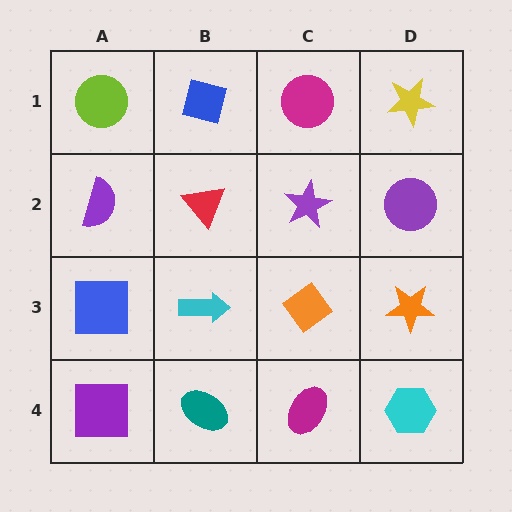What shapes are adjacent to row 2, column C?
A magenta circle (row 1, column C), an orange diamond (row 3, column C), a red triangle (row 2, column B), a purple circle (row 2, column D).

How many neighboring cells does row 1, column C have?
3.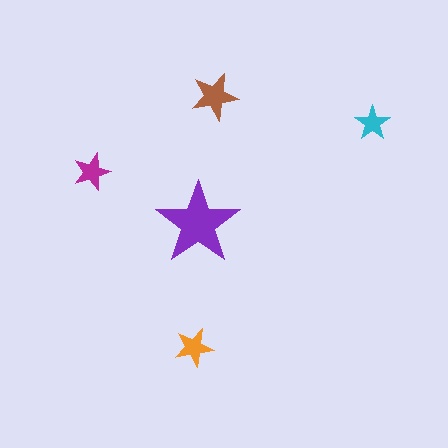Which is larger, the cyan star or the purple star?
The purple one.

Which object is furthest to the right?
The cyan star is rightmost.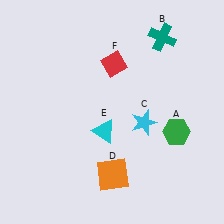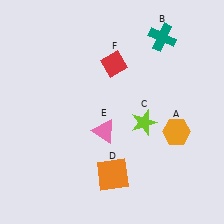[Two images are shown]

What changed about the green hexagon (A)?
In Image 1, A is green. In Image 2, it changed to orange.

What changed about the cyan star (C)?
In Image 1, C is cyan. In Image 2, it changed to lime.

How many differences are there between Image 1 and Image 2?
There are 3 differences between the two images.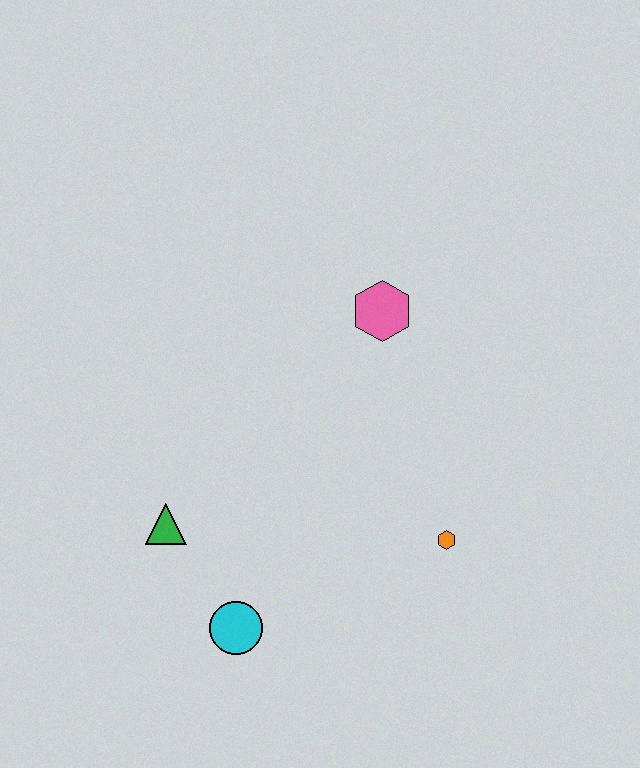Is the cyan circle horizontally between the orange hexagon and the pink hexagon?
No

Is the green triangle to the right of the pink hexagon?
No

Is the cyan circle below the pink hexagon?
Yes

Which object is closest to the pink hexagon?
The orange hexagon is closest to the pink hexagon.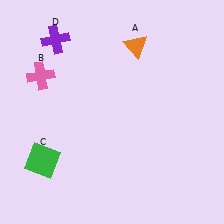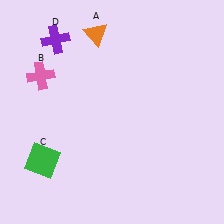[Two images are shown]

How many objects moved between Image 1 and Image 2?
1 object moved between the two images.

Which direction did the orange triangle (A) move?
The orange triangle (A) moved left.